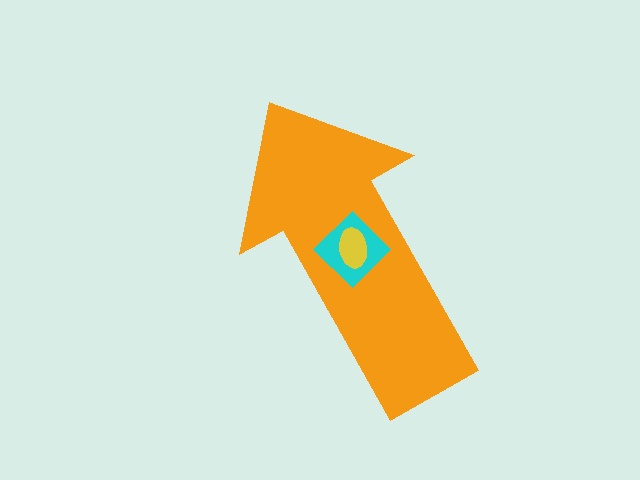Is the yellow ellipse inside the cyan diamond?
Yes.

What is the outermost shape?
The orange arrow.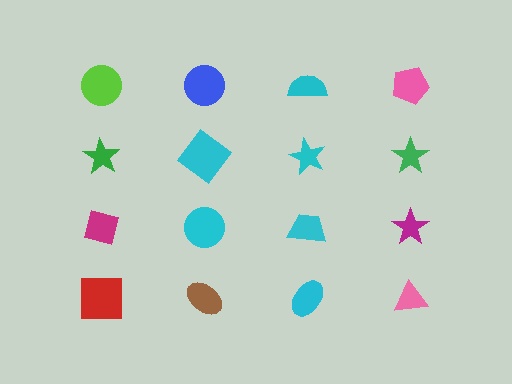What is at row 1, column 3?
A cyan semicircle.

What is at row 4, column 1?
A red square.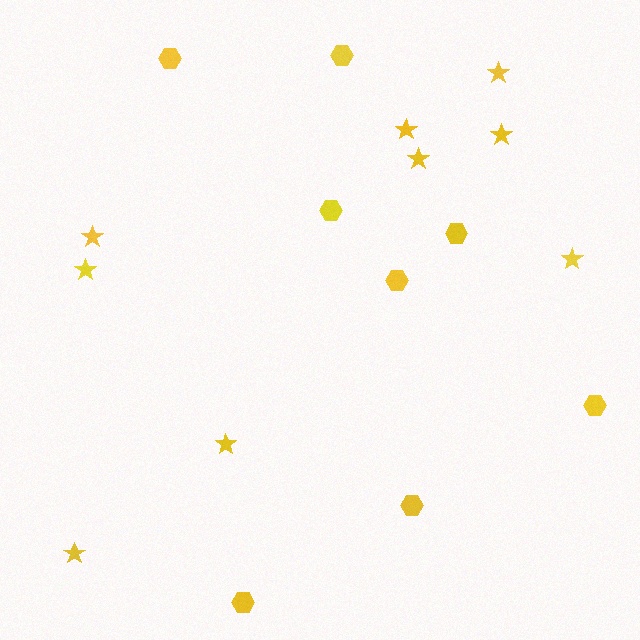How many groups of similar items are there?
There are 2 groups: one group of hexagons (8) and one group of stars (9).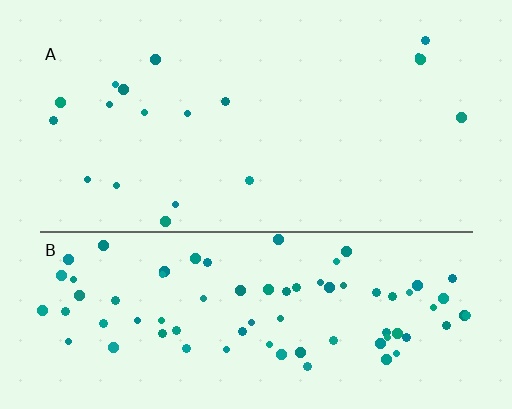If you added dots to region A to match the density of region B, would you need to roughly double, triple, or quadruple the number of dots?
Approximately quadruple.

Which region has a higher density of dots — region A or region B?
B (the bottom).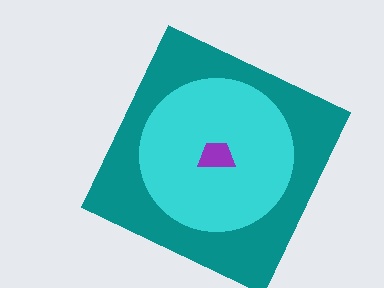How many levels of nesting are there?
3.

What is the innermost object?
The purple trapezoid.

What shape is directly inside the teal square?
The cyan circle.